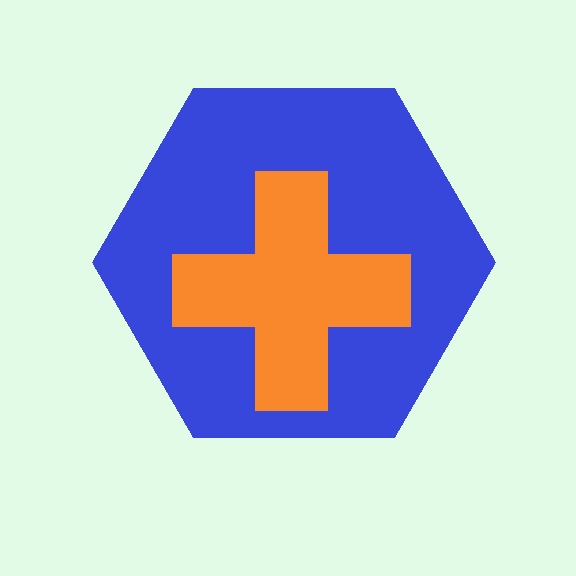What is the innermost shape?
The orange cross.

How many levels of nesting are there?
2.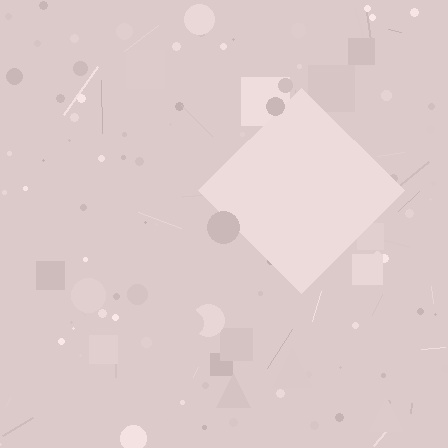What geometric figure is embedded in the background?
A diamond is embedded in the background.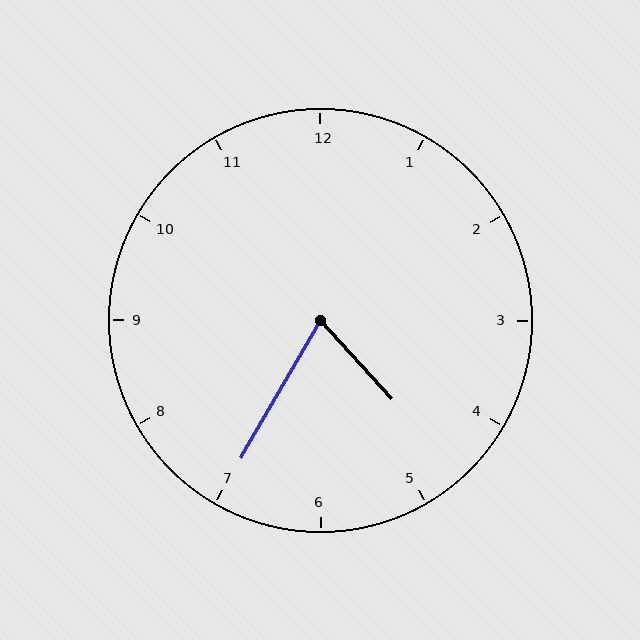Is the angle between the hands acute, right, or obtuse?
It is acute.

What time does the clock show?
4:35.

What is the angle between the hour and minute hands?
Approximately 72 degrees.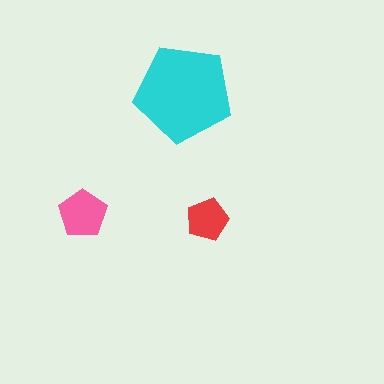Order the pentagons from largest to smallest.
the cyan one, the pink one, the red one.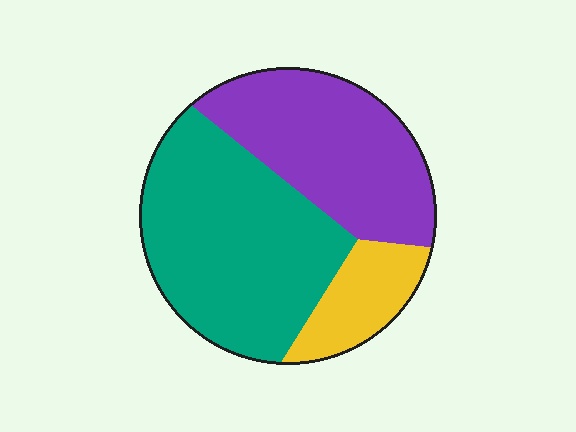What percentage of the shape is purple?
Purple takes up about three eighths (3/8) of the shape.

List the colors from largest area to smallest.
From largest to smallest: teal, purple, yellow.